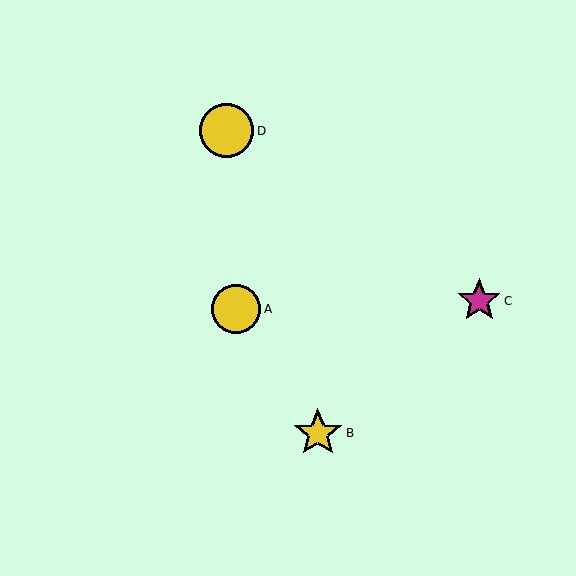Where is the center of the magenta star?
The center of the magenta star is at (479, 301).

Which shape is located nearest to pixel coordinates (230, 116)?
The yellow circle (labeled D) at (227, 131) is nearest to that location.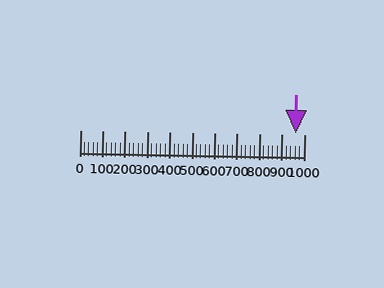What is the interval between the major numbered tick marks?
The major tick marks are spaced 100 units apart.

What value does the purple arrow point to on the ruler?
The purple arrow points to approximately 963.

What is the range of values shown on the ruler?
The ruler shows values from 0 to 1000.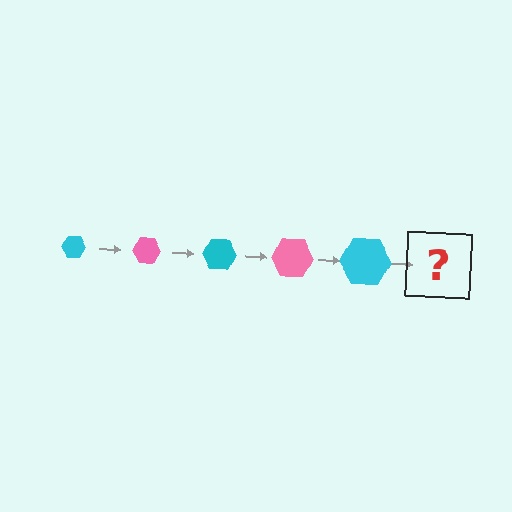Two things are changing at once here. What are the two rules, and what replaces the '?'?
The two rules are that the hexagon grows larger each step and the color cycles through cyan and pink. The '?' should be a pink hexagon, larger than the previous one.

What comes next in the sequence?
The next element should be a pink hexagon, larger than the previous one.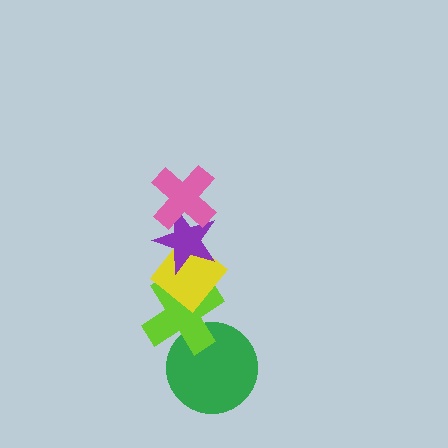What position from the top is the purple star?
The purple star is 2nd from the top.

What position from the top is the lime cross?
The lime cross is 4th from the top.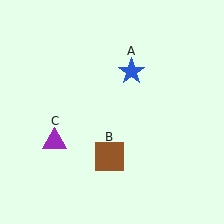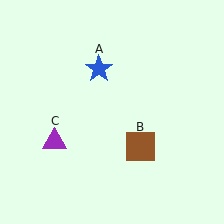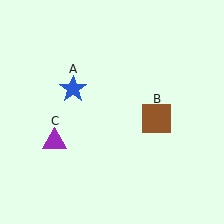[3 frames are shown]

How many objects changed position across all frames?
2 objects changed position: blue star (object A), brown square (object B).